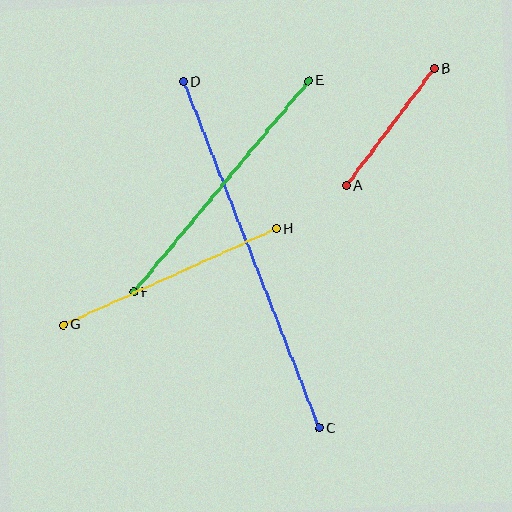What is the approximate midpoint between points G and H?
The midpoint is at approximately (170, 277) pixels.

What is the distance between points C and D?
The distance is approximately 372 pixels.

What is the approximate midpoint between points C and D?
The midpoint is at approximately (251, 255) pixels.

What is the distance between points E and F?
The distance is approximately 274 pixels.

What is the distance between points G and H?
The distance is approximately 233 pixels.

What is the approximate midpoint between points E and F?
The midpoint is at approximately (221, 187) pixels.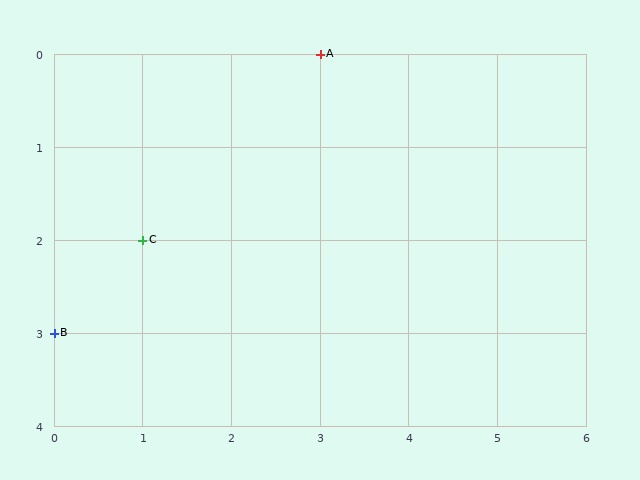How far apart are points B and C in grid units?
Points B and C are 1 column and 1 row apart (about 1.4 grid units diagonally).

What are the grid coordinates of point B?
Point B is at grid coordinates (0, 3).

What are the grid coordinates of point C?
Point C is at grid coordinates (1, 2).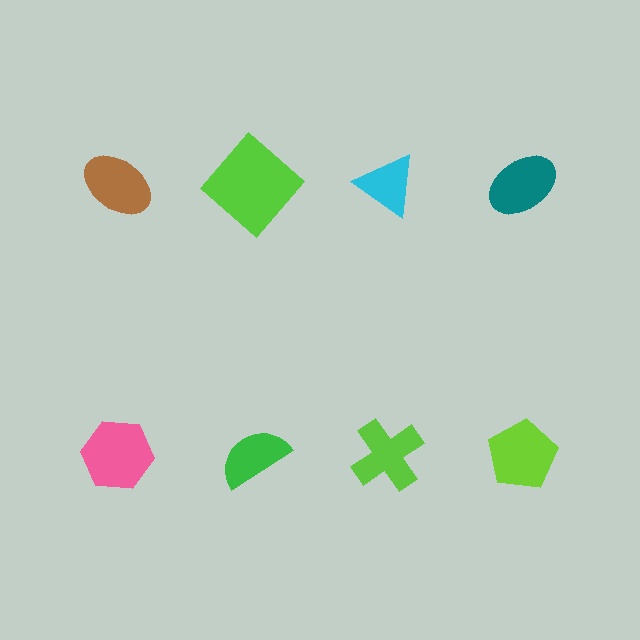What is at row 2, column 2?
A green semicircle.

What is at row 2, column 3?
A lime cross.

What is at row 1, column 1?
A brown ellipse.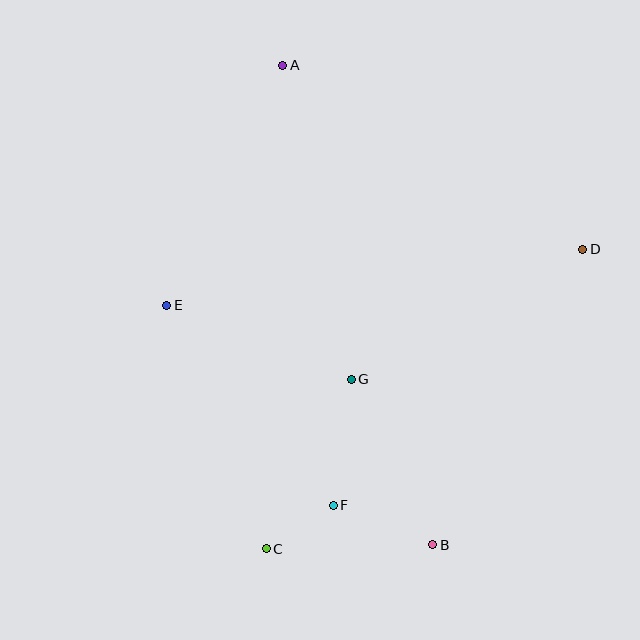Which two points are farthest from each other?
Points A and B are farthest from each other.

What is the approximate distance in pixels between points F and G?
The distance between F and G is approximately 127 pixels.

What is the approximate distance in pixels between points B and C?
The distance between B and C is approximately 167 pixels.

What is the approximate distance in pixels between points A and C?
The distance between A and C is approximately 484 pixels.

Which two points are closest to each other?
Points C and F are closest to each other.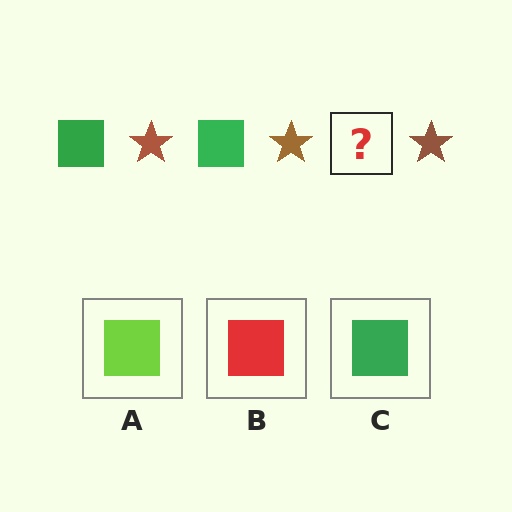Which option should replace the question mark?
Option C.